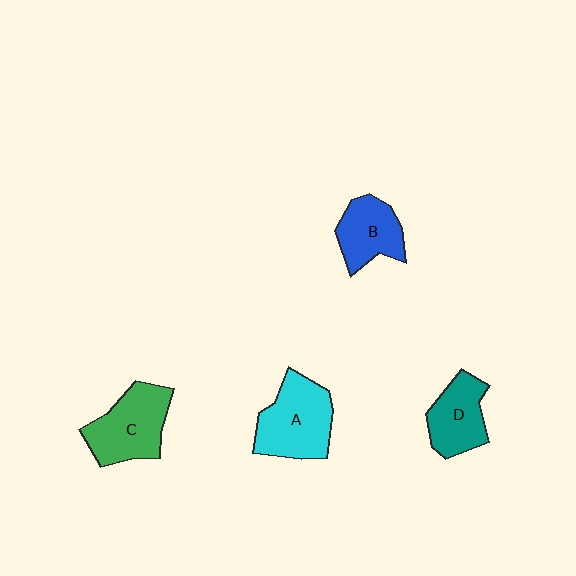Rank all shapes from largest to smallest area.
From largest to smallest: A (cyan), C (green), D (teal), B (blue).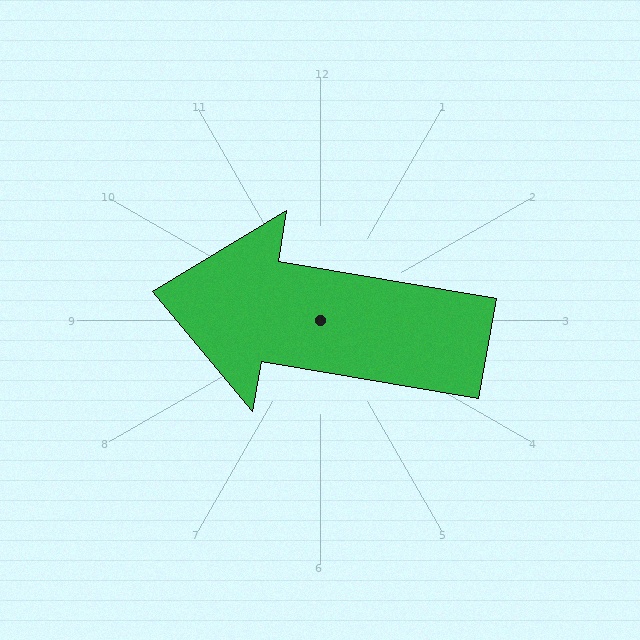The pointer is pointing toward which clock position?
Roughly 9 o'clock.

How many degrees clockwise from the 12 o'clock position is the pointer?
Approximately 280 degrees.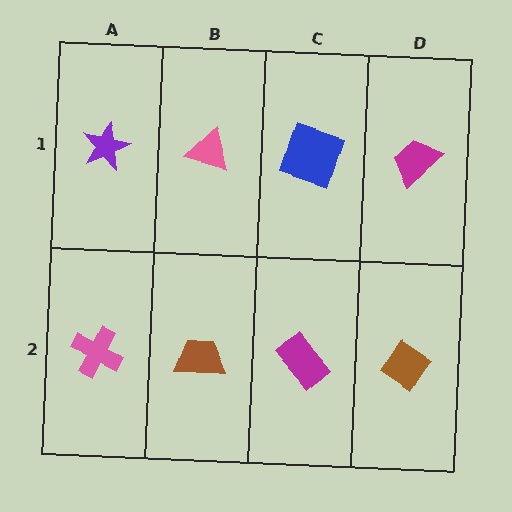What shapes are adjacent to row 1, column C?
A magenta rectangle (row 2, column C), a pink triangle (row 1, column B), a magenta trapezoid (row 1, column D).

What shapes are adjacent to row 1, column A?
A pink cross (row 2, column A), a pink triangle (row 1, column B).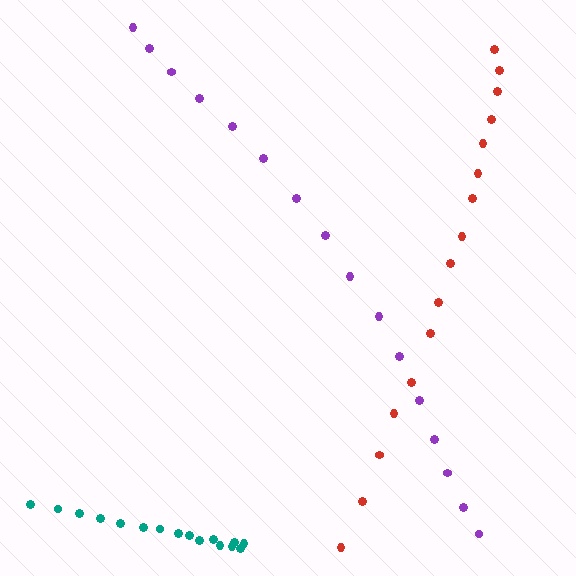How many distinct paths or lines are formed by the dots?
There are 3 distinct paths.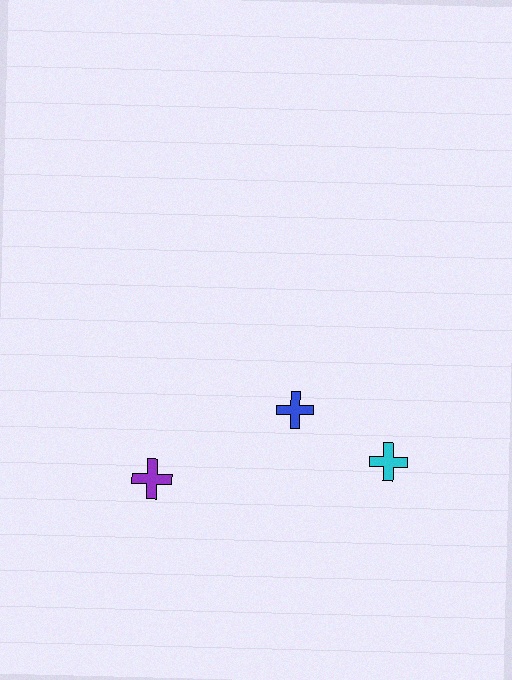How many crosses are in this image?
There are 3 crosses.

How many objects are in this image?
There are 3 objects.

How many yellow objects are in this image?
There are no yellow objects.